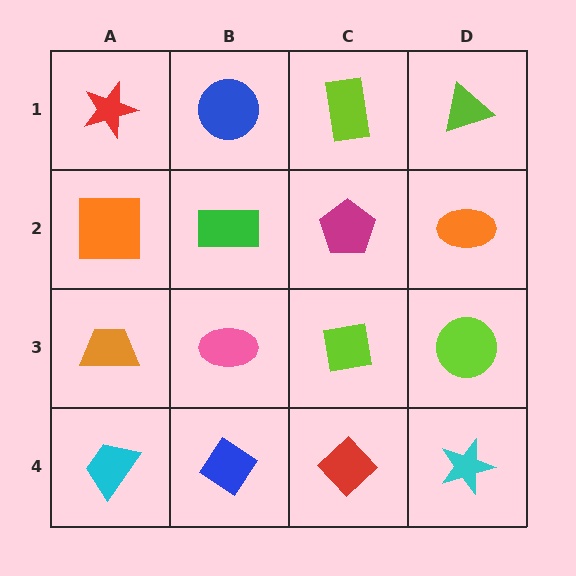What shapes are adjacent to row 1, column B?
A green rectangle (row 2, column B), a red star (row 1, column A), a lime rectangle (row 1, column C).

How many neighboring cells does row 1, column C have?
3.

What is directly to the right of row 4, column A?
A blue diamond.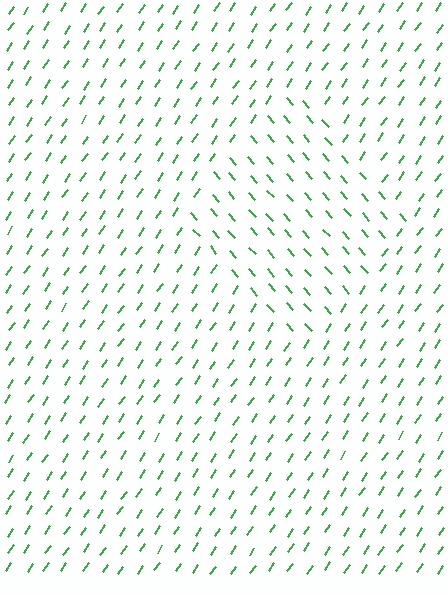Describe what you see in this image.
The image is filled with small green line segments. A diamond region in the image has lines oriented differently from the surrounding lines, creating a visible texture boundary.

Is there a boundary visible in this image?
Yes, there is a texture boundary formed by a change in line orientation.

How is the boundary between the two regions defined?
The boundary is defined purely by a change in line orientation (approximately 76 degrees difference). All lines are the same color and thickness.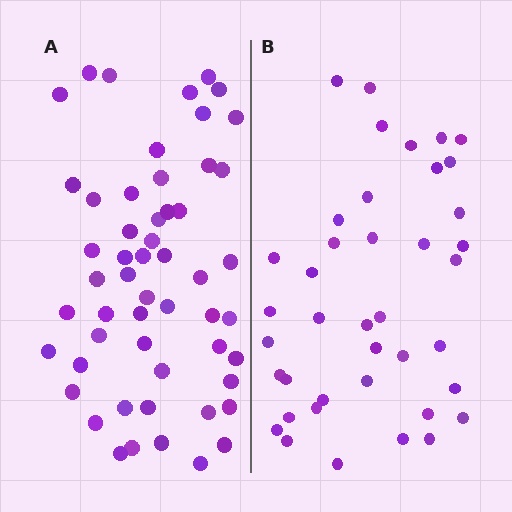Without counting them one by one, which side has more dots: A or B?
Region A (the left region) has more dots.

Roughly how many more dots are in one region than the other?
Region A has approximately 15 more dots than region B.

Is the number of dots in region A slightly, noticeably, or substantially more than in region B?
Region A has noticeably more, but not dramatically so. The ratio is roughly 1.4 to 1.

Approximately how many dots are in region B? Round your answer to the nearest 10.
About 40 dots.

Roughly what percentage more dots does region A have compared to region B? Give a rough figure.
About 35% more.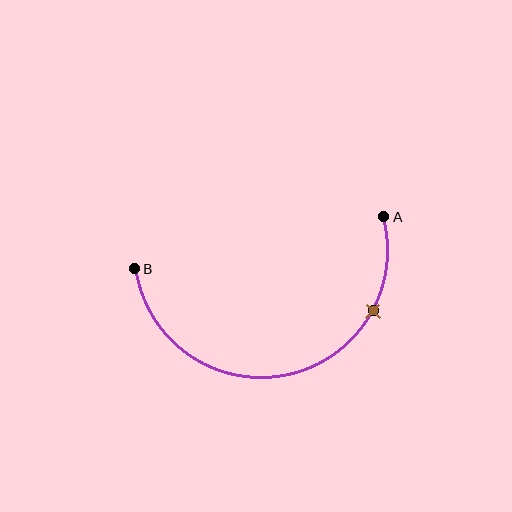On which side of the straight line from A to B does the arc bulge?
The arc bulges below the straight line connecting A and B.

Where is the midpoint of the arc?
The arc midpoint is the point on the curve farthest from the straight line joining A and B. It sits below that line.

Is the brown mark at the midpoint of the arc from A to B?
No. The brown mark lies on the arc but is closer to endpoint A. The arc midpoint would be at the point on the curve equidistant along the arc from both A and B.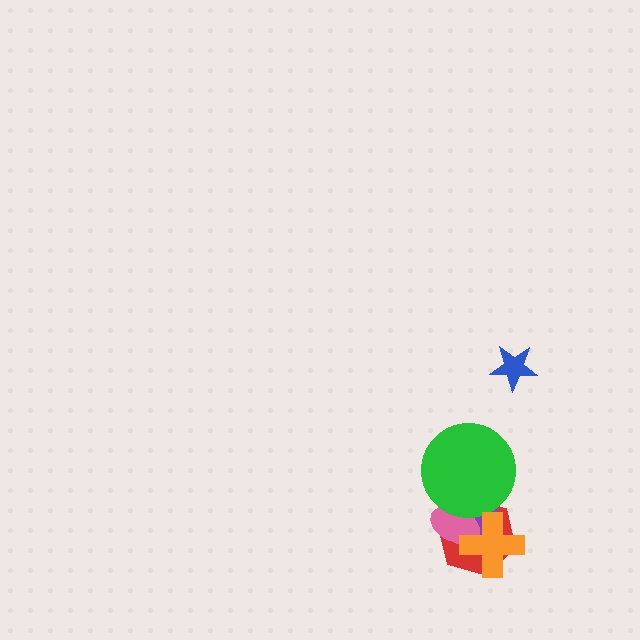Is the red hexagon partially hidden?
Yes, it is partially covered by another shape.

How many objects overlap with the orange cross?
3 objects overlap with the orange cross.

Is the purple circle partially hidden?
Yes, it is partially covered by another shape.